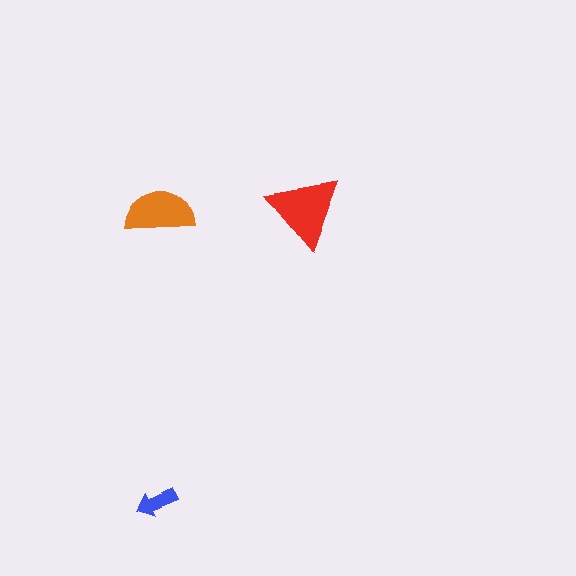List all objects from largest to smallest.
The red triangle, the orange semicircle, the blue arrow.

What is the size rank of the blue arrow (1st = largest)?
3rd.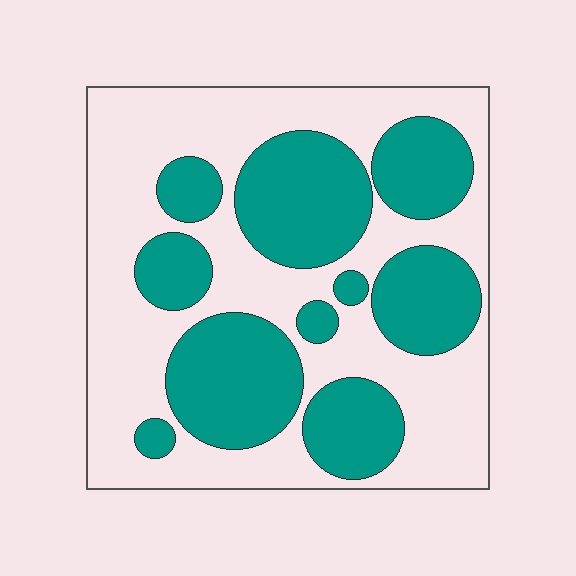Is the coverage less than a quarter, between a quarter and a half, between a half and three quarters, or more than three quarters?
Between a quarter and a half.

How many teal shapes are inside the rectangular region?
10.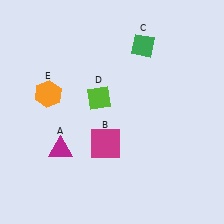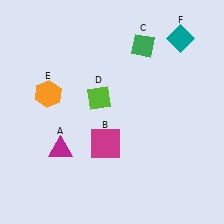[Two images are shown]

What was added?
A teal diamond (F) was added in Image 2.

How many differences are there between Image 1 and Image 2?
There is 1 difference between the two images.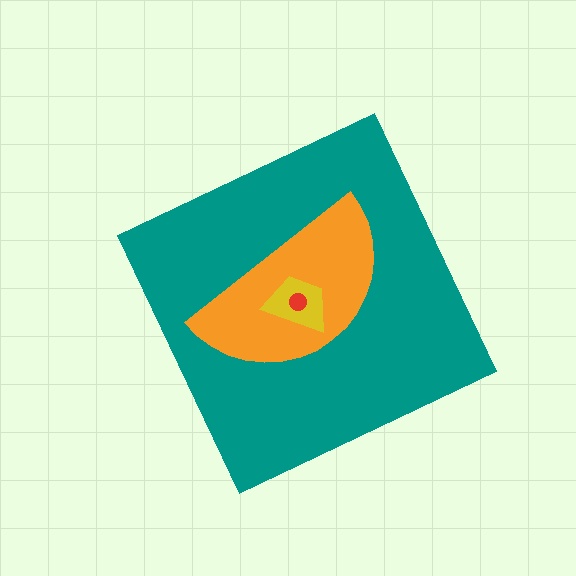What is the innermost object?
The red circle.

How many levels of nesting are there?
4.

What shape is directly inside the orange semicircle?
The yellow trapezoid.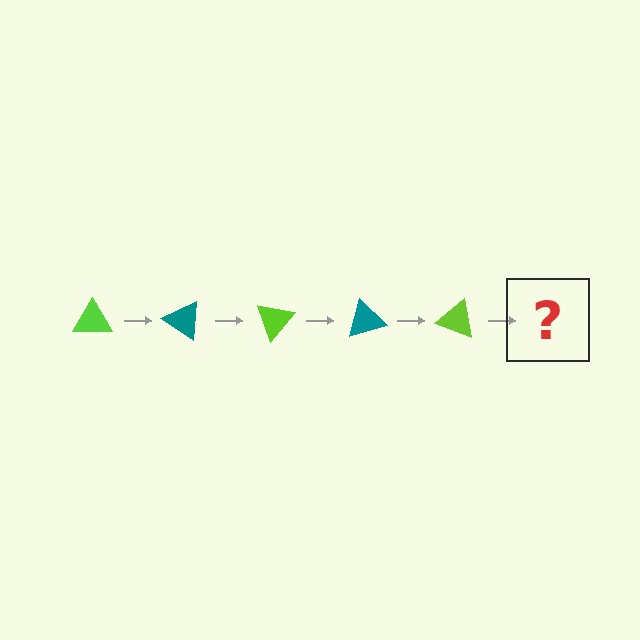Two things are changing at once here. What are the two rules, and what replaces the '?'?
The two rules are that it rotates 35 degrees each step and the color cycles through lime and teal. The '?' should be a teal triangle, rotated 175 degrees from the start.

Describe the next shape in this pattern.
It should be a teal triangle, rotated 175 degrees from the start.